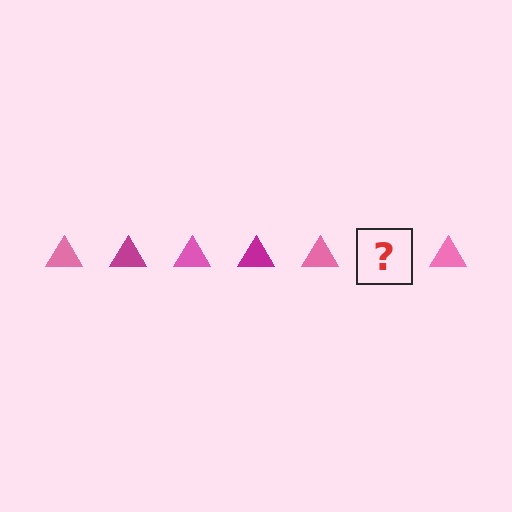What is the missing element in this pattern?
The missing element is a magenta triangle.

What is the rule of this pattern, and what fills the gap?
The rule is that the pattern cycles through pink, magenta triangles. The gap should be filled with a magenta triangle.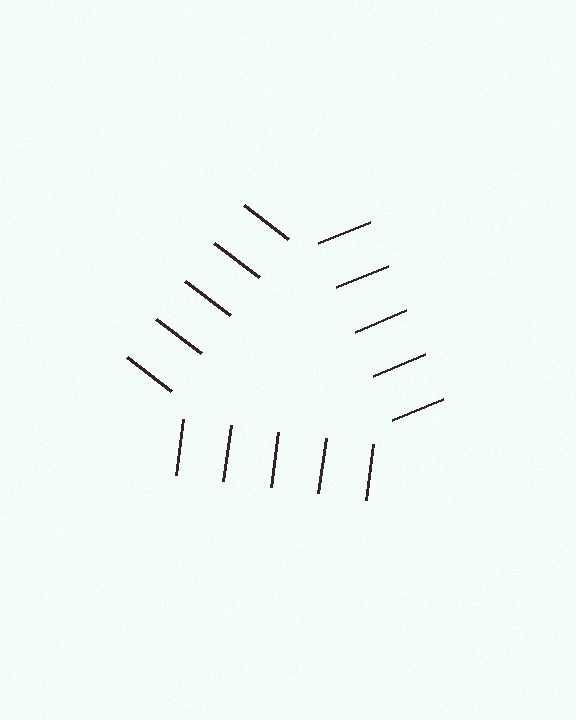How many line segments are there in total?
15 — 5 along each of the 3 edges.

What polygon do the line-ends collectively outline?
An illusory triangle — the line segments terminate on its edges but no continuous stroke is drawn.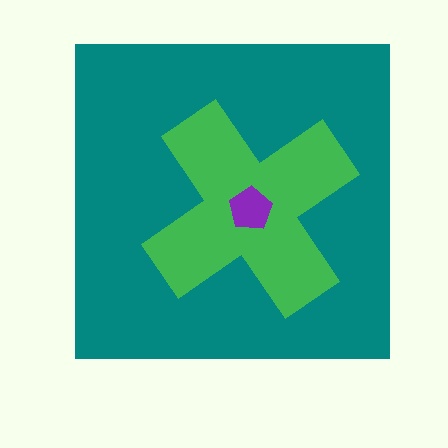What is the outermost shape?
The teal square.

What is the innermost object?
The purple pentagon.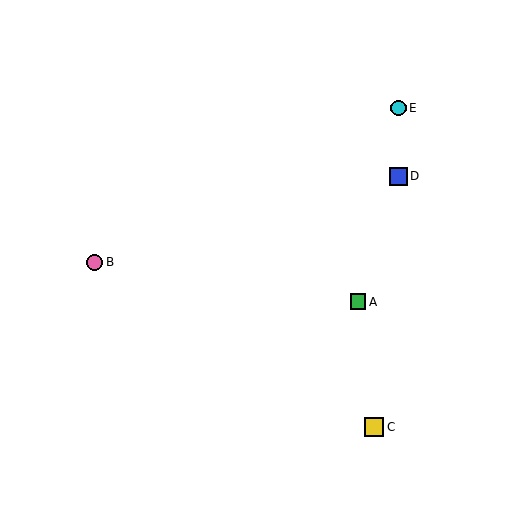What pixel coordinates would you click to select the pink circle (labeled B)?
Click at (95, 262) to select the pink circle B.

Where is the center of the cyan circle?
The center of the cyan circle is at (398, 108).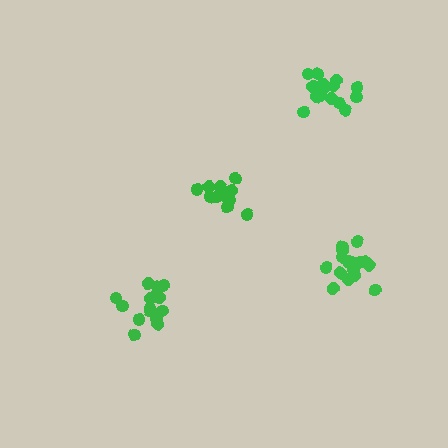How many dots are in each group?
Group 1: 17 dots, Group 2: 14 dots, Group 3: 15 dots, Group 4: 17 dots (63 total).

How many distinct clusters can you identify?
There are 4 distinct clusters.